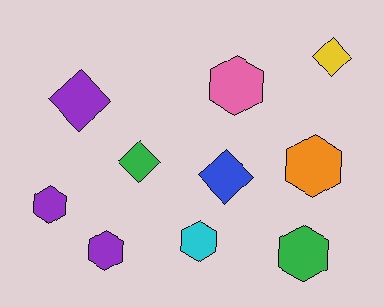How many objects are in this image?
There are 10 objects.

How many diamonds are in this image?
There are 4 diamonds.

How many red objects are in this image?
There are no red objects.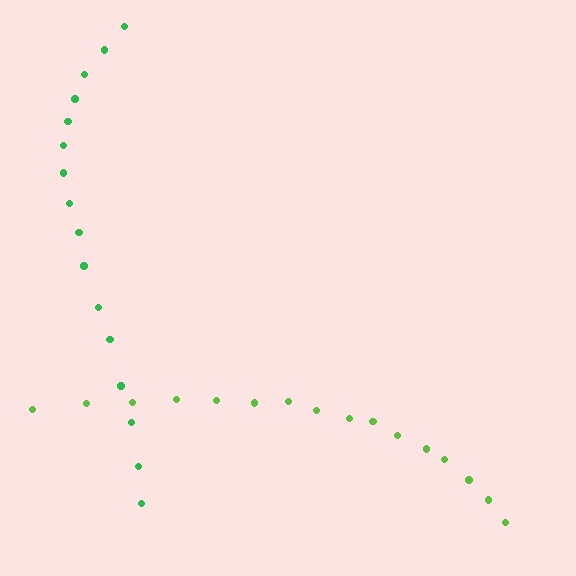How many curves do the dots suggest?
There are 2 distinct paths.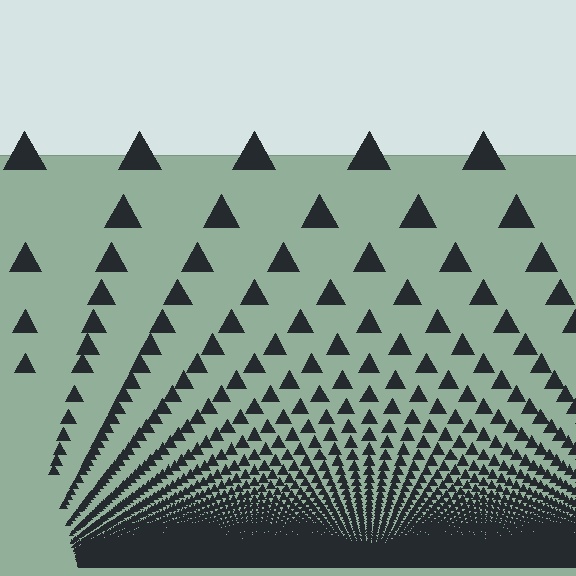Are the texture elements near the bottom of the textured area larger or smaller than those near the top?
Smaller. The gradient is inverted — elements near the bottom are smaller and denser.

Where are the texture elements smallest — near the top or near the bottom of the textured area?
Near the bottom.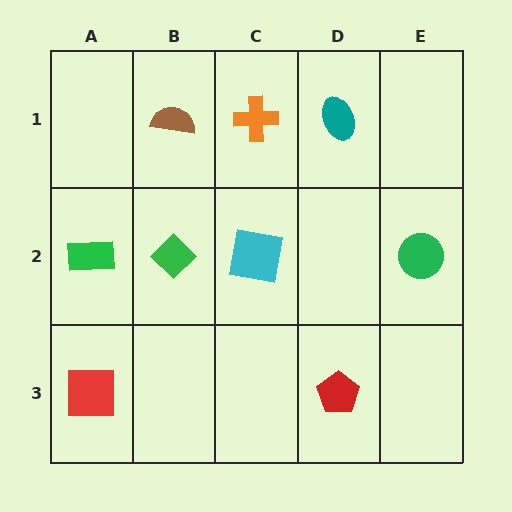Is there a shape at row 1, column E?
No, that cell is empty.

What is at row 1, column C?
An orange cross.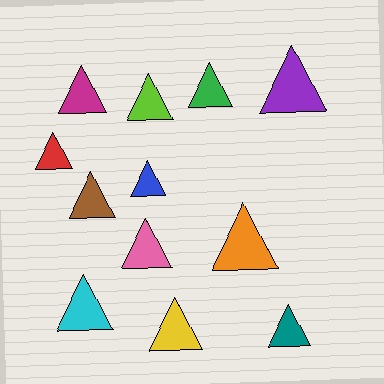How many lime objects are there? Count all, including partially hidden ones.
There is 1 lime object.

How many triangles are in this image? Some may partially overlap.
There are 12 triangles.